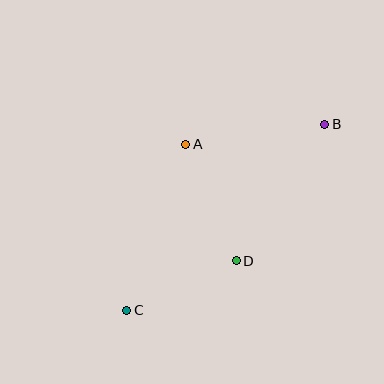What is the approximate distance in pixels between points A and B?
The distance between A and B is approximately 140 pixels.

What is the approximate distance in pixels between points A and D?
The distance between A and D is approximately 127 pixels.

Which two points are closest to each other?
Points C and D are closest to each other.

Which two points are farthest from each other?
Points B and C are farthest from each other.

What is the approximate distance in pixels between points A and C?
The distance between A and C is approximately 176 pixels.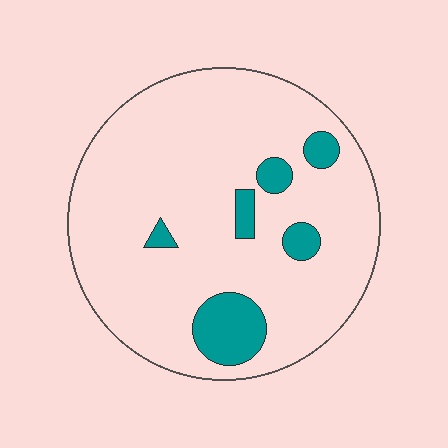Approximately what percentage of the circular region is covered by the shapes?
Approximately 10%.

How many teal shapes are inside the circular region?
6.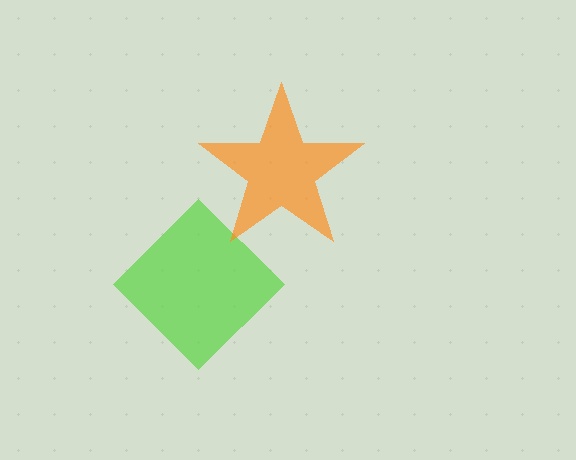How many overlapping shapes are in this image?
There are 2 overlapping shapes in the image.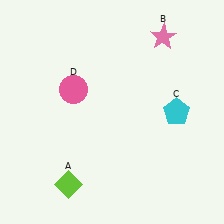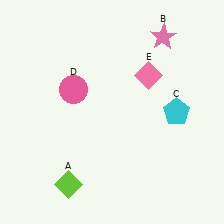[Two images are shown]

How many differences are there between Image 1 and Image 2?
There is 1 difference between the two images.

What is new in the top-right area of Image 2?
A pink diamond (E) was added in the top-right area of Image 2.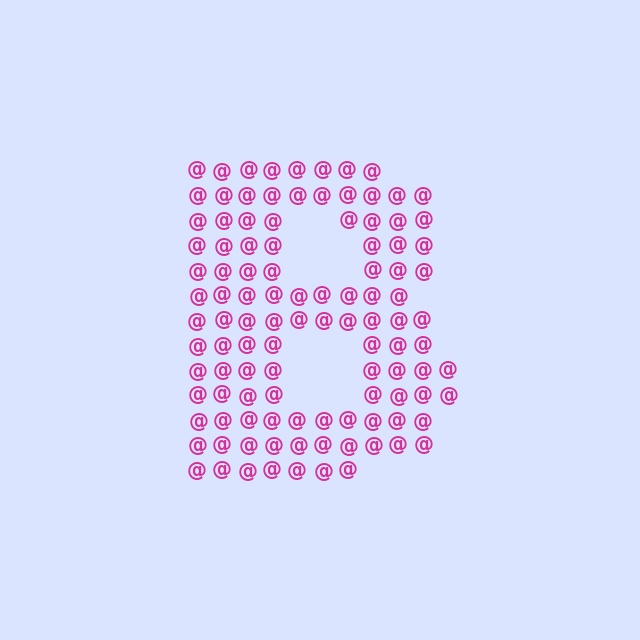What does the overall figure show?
The overall figure shows the letter B.